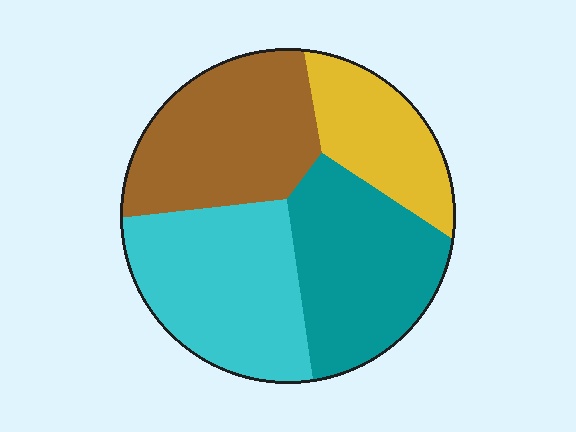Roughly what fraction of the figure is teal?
Teal covers roughly 25% of the figure.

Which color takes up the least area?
Yellow, at roughly 15%.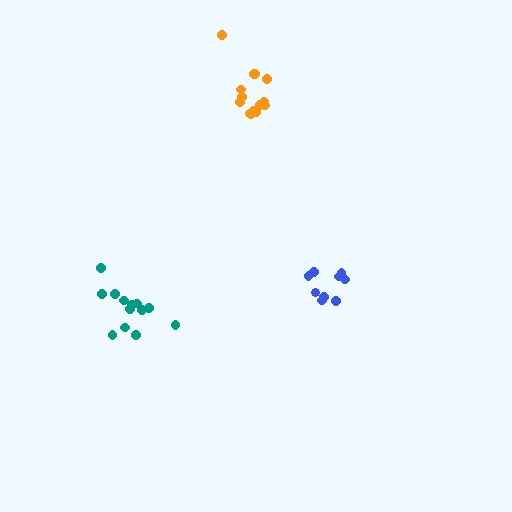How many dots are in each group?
Group 1: 9 dots, Group 2: 14 dots, Group 3: 13 dots (36 total).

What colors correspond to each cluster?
The clusters are colored: blue, orange, teal.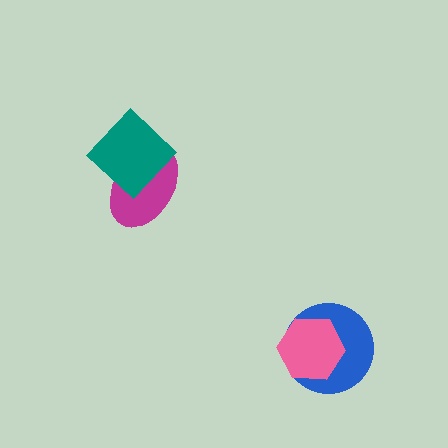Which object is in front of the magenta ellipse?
The teal diamond is in front of the magenta ellipse.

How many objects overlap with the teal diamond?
1 object overlaps with the teal diamond.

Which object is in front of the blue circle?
The pink hexagon is in front of the blue circle.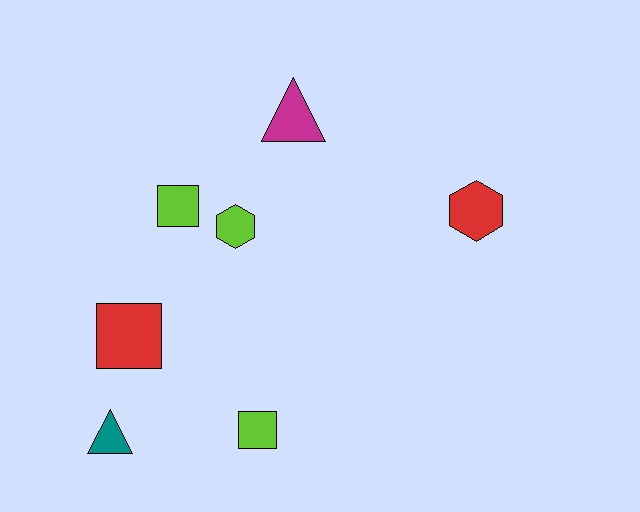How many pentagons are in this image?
There are no pentagons.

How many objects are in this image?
There are 7 objects.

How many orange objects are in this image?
There are no orange objects.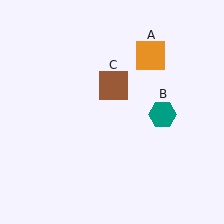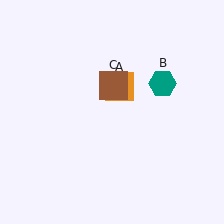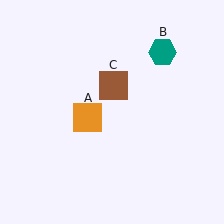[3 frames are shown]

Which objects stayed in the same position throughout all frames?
Brown square (object C) remained stationary.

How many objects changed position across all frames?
2 objects changed position: orange square (object A), teal hexagon (object B).